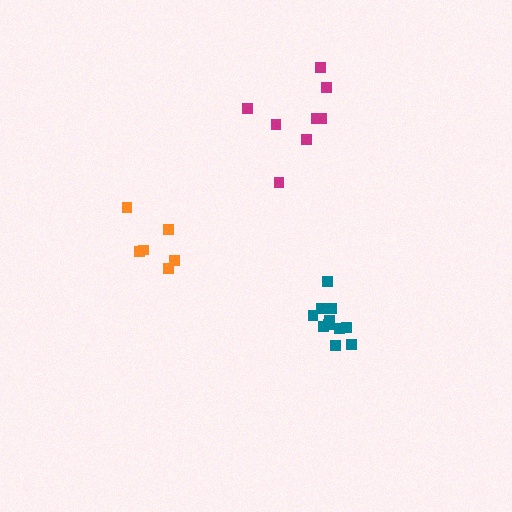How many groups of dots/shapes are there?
There are 3 groups.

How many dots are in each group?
Group 1: 11 dots, Group 2: 8 dots, Group 3: 6 dots (25 total).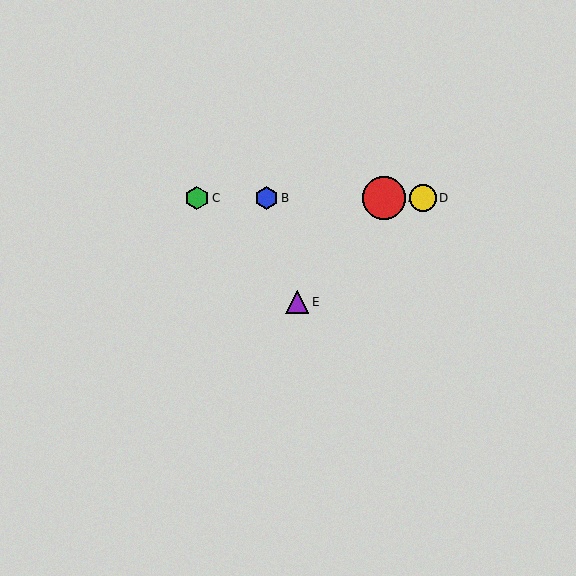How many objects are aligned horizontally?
4 objects (A, B, C, D) are aligned horizontally.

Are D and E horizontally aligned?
No, D is at y≈198 and E is at y≈302.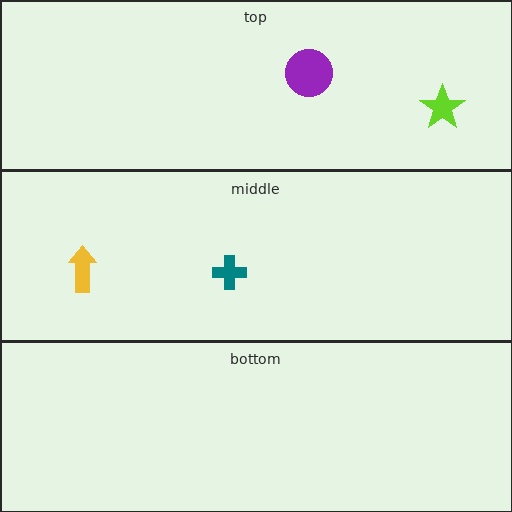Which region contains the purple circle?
The top region.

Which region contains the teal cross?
The middle region.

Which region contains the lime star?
The top region.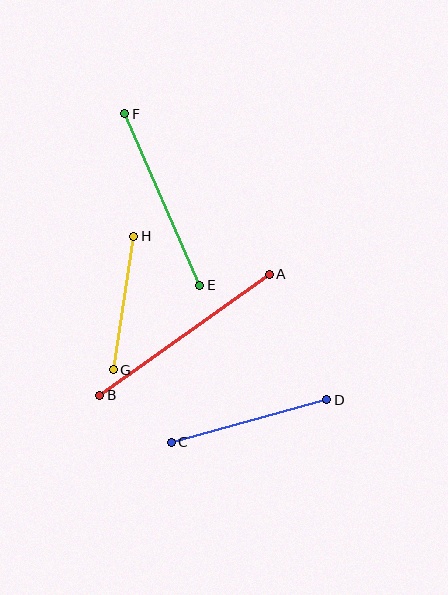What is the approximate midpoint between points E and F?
The midpoint is at approximately (162, 199) pixels.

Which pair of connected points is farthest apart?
Points A and B are farthest apart.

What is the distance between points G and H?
The distance is approximately 135 pixels.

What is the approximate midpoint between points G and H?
The midpoint is at approximately (123, 303) pixels.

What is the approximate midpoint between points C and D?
The midpoint is at approximately (249, 421) pixels.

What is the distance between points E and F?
The distance is approximately 187 pixels.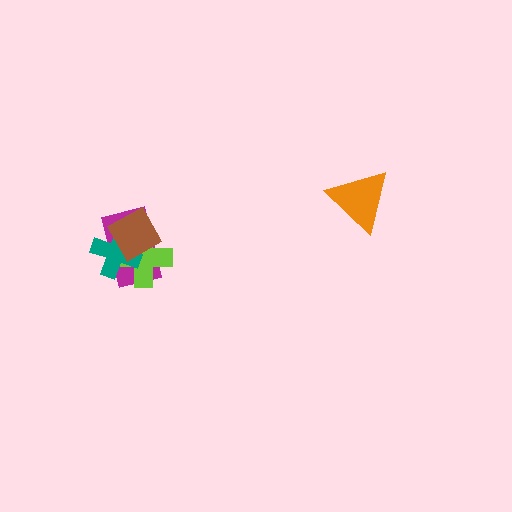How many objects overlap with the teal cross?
3 objects overlap with the teal cross.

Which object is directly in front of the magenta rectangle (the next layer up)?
The lime cross is directly in front of the magenta rectangle.